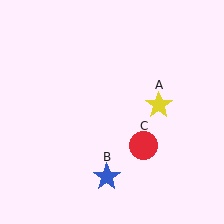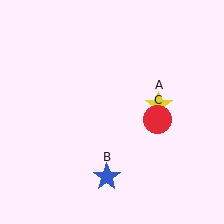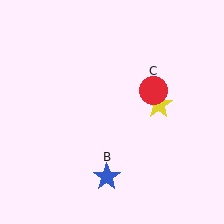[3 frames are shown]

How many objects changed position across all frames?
1 object changed position: red circle (object C).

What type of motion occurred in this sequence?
The red circle (object C) rotated counterclockwise around the center of the scene.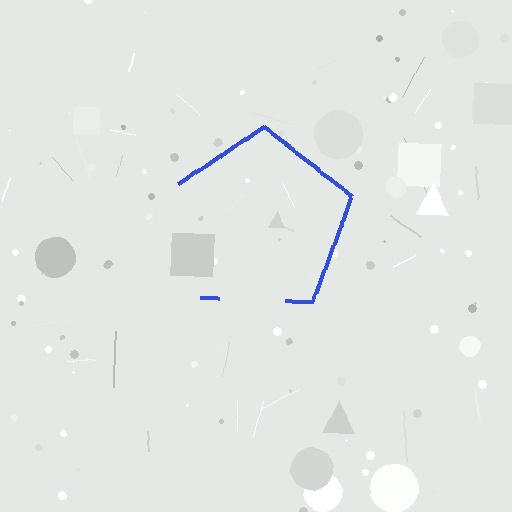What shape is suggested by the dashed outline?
The dashed outline suggests a pentagon.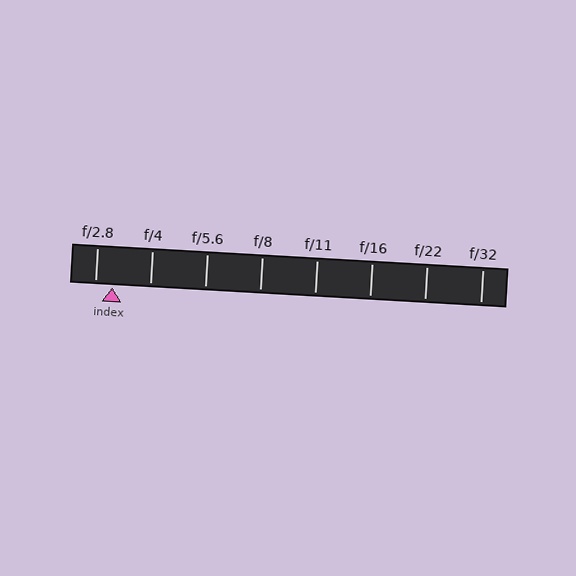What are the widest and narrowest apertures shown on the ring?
The widest aperture shown is f/2.8 and the narrowest is f/32.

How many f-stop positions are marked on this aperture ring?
There are 8 f-stop positions marked.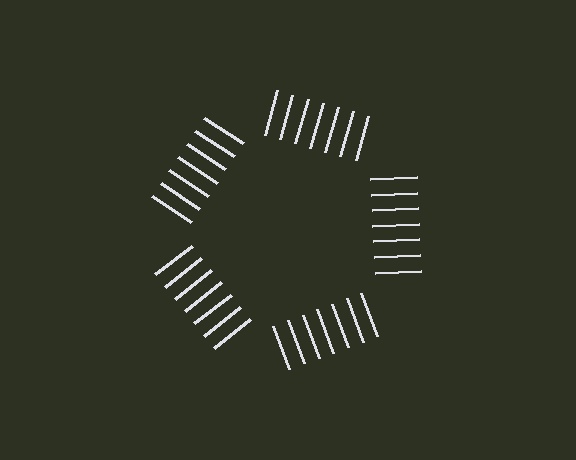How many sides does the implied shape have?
5 sides — the line-ends trace a pentagon.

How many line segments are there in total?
35 — 7 along each of the 5 edges.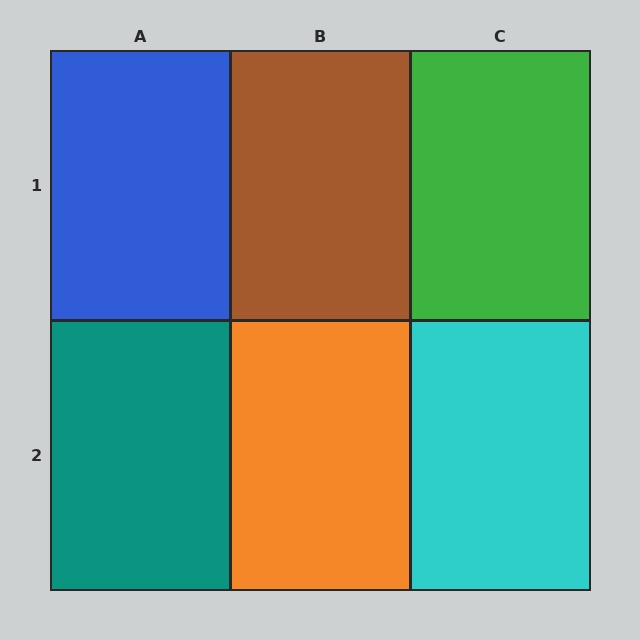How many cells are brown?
1 cell is brown.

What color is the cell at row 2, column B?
Orange.